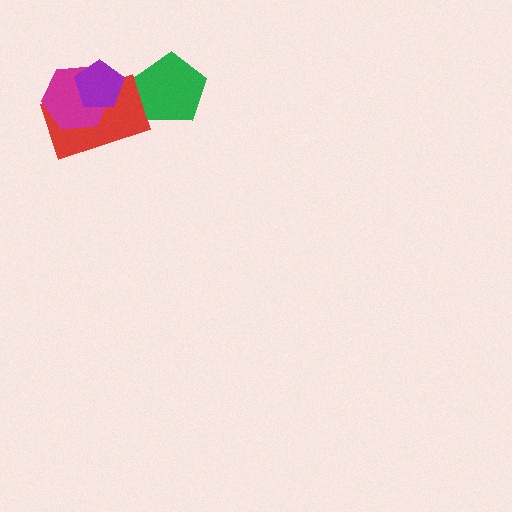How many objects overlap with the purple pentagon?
2 objects overlap with the purple pentagon.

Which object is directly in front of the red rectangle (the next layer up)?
The magenta hexagon is directly in front of the red rectangle.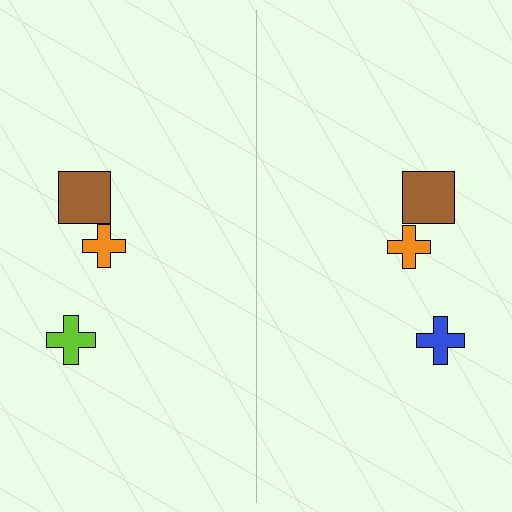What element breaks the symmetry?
The blue cross on the right side breaks the symmetry — its mirror counterpart is lime.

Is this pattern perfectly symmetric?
No, the pattern is not perfectly symmetric. The blue cross on the right side breaks the symmetry — its mirror counterpart is lime.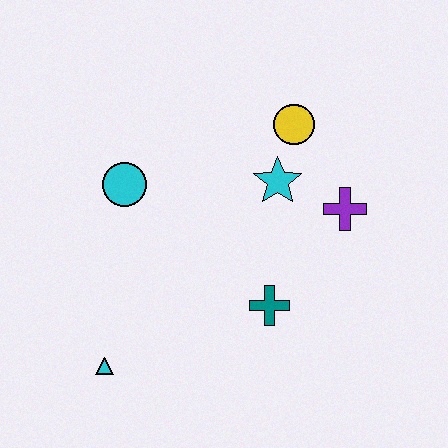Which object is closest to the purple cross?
The cyan star is closest to the purple cross.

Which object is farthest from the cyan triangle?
The yellow circle is farthest from the cyan triangle.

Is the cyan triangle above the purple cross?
No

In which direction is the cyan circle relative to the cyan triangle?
The cyan circle is above the cyan triangle.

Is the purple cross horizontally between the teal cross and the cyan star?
No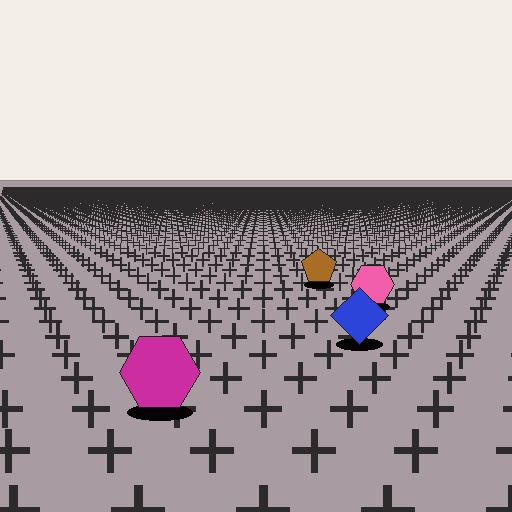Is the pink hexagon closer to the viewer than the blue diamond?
No. The blue diamond is closer — you can tell from the texture gradient: the ground texture is coarser near it.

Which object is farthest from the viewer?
The brown pentagon is farthest from the viewer. It appears smaller and the ground texture around it is denser.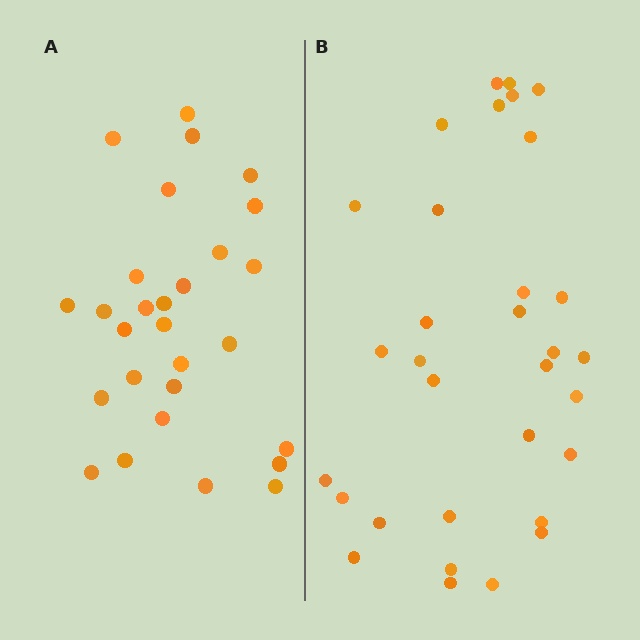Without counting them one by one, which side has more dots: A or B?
Region B (the right region) has more dots.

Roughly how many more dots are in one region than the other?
Region B has about 4 more dots than region A.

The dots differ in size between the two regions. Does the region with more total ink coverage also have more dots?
No. Region A has more total ink coverage because its dots are larger, but region B actually contains more individual dots. Total area can be misleading — the number of items is what matters here.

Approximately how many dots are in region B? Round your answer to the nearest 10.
About 30 dots. (The exact count is 32, which rounds to 30.)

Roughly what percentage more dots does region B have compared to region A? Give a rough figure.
About 15% more.